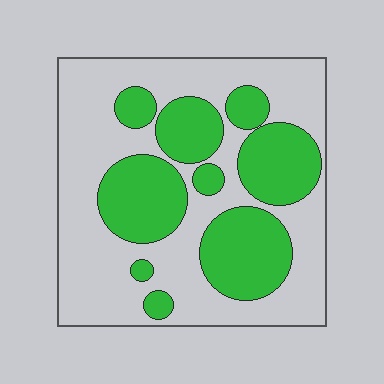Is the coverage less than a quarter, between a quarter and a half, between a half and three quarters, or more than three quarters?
Between a quarter and a half.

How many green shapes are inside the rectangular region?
9.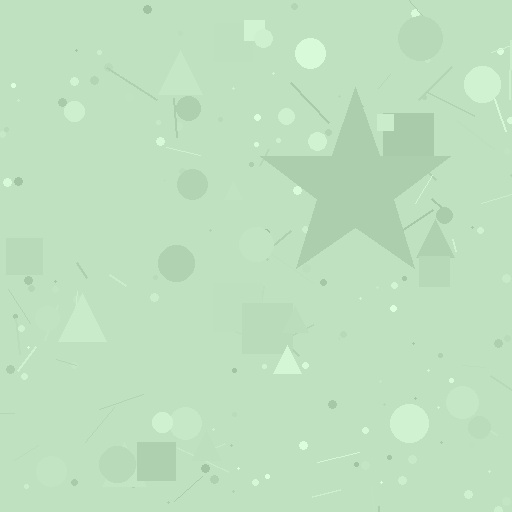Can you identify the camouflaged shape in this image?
The camouflaged shape is a star.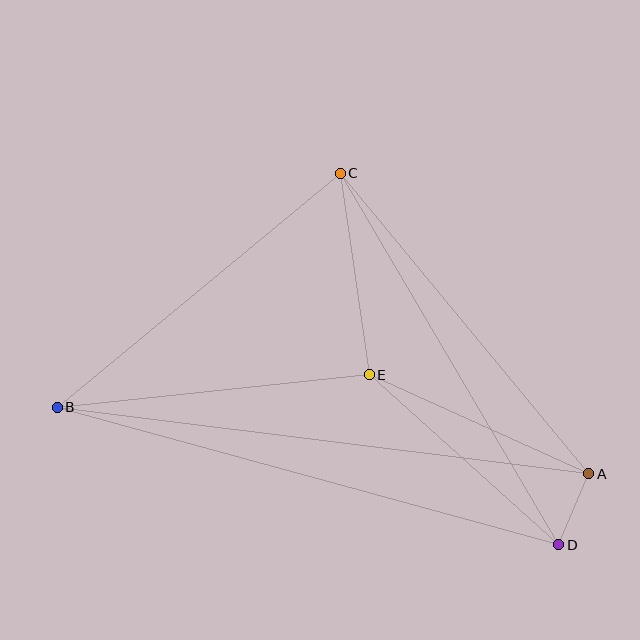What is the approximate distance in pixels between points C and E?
The distance between C and E is approximately 204 pixels.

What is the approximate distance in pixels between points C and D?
The distance between C and D is approximately 431 pixels.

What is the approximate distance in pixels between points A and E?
The distance between A and E is approximately 241 pixels.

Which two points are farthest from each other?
Points A and B are farthest from each other.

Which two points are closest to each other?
Points A and D are closest to each other.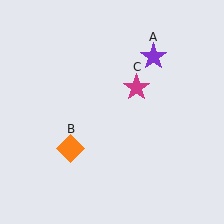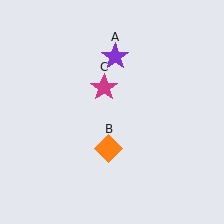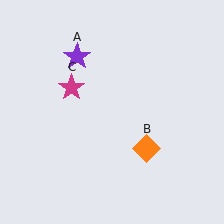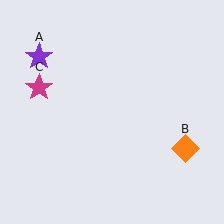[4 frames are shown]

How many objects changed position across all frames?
3 objects changed position: purple star (object A), orange diamond (object B), magenta star (object C).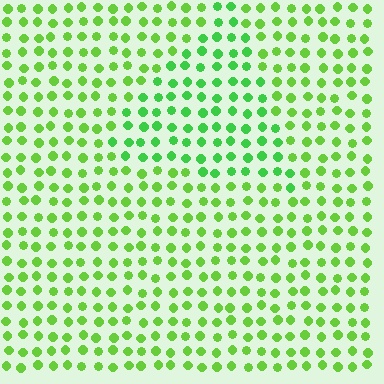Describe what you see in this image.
The image is filled with small lime elements in a uniform arrangement. A triangle-shaped region is visible where the elements are tinted to a slightly different hue, forming a subtle color boundary.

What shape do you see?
I see a triangle.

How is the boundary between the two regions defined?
The boundary is defined purely by a slight shift in hue (about 22 degrees). Spacing, size, and orientation are identical on both sides.